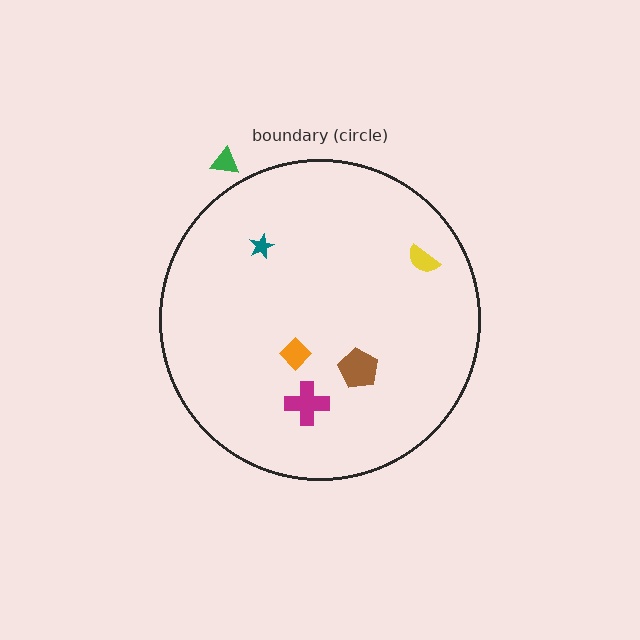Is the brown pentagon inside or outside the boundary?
Inside.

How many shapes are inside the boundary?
5 inside, 1 outside.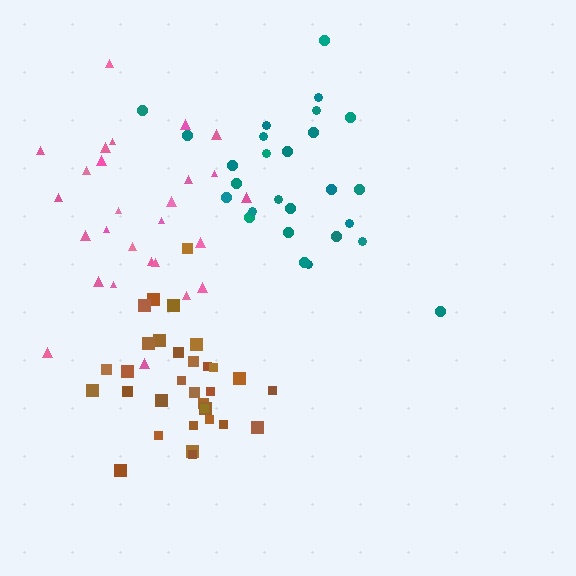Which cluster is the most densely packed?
Brown.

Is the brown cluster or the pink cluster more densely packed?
Brown.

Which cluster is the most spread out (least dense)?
Pink.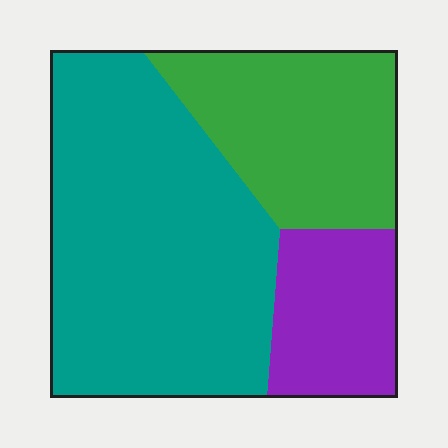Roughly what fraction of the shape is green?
Green takes up about one quarter (1/4) of the shape.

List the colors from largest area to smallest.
From largest to smallest: teal, green, purple.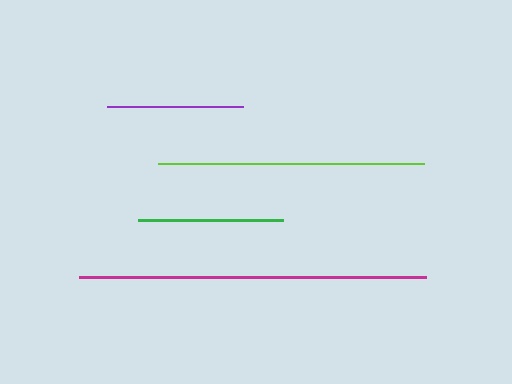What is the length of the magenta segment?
The magenta segment is approximately 347 pixels long.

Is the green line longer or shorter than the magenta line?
The magenta line is longer than the green line.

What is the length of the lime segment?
The lime segment is approximately 266 pixels long.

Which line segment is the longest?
The magenta line is the longest at approximately 347 pixels.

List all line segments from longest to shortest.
From longest to shortest: magenta, lime, green, purple.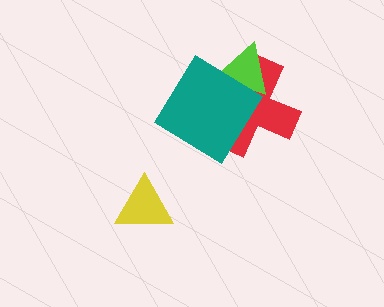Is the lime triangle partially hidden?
Yes, it is partially covered by another shape.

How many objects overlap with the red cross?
2 objects overlap with the red cross.